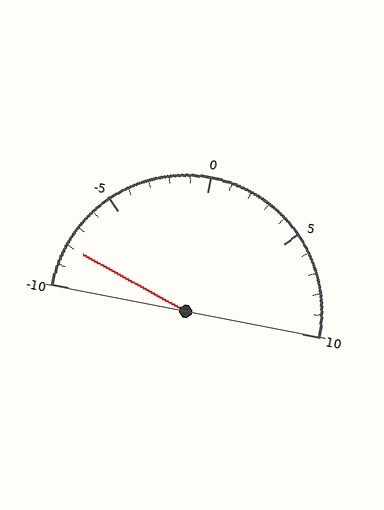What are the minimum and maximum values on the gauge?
The gauge ranges from -10 to 10.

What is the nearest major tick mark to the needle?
The nearest major tick mark is -10.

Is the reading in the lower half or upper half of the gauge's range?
The reading is in the lower half of the range (-10 to 10).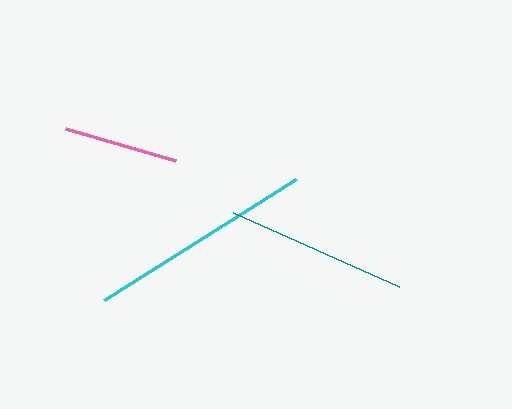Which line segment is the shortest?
The pink line is the shortest at approximately 115 pixels.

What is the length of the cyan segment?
The cyan segment is approximately 227 pixels long.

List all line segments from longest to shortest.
From longest to shortest: cyan, teal, pink.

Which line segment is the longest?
The cyan line is the longest at approximately 227 pixels.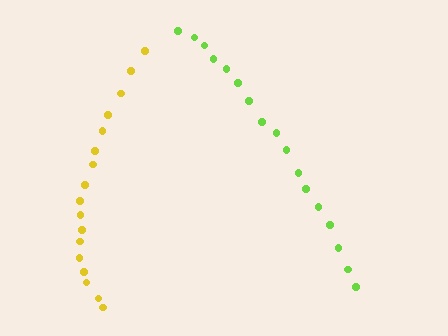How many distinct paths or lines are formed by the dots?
There are 2 distinct paths.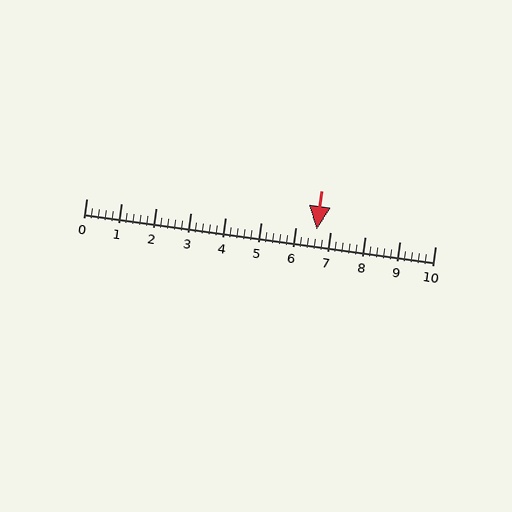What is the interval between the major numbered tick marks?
The major tick marks are spaced 1 units apart.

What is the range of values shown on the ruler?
The ruler shows values from 0 to 10.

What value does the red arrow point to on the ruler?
The red arrow points to approximately 6.6.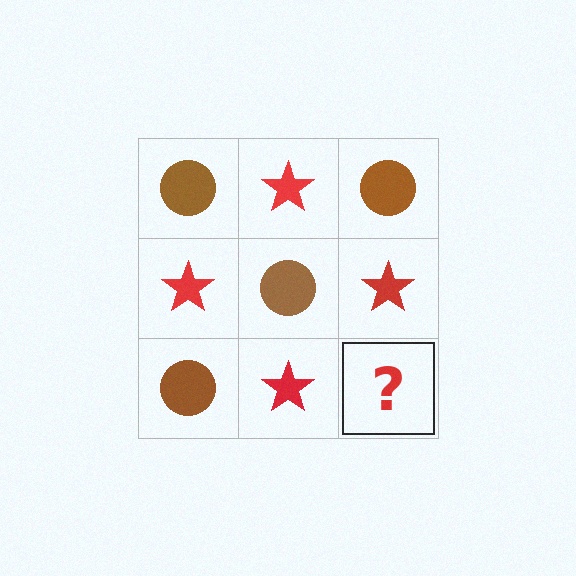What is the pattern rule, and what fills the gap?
The rule is that it alternates brown circle and red star in a checkerboard pattern. The gap should be filled with a brown circle.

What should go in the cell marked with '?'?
The missing cell should contain a brown circle.